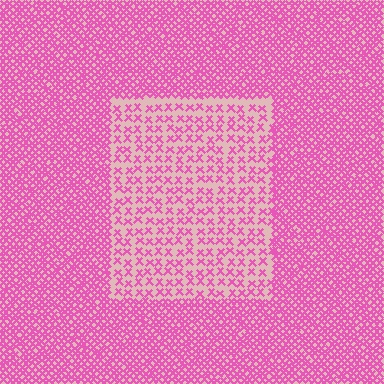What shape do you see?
I see a rectangle.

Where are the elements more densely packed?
The elements are more densely packed outside the rectangle boundary.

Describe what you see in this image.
The image contains small pink elements arranged at two different densities. A rectangle-shaped region is visible where the elements are less densely packed than the surrounding area.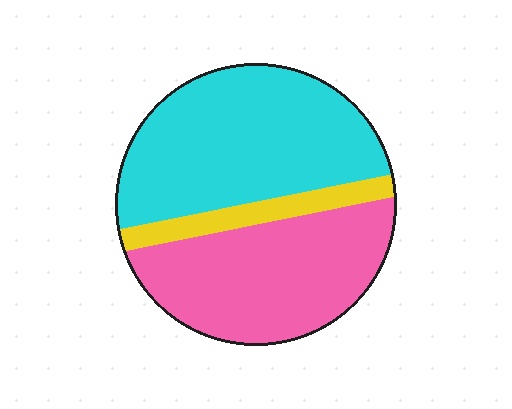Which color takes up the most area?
Cyan, at roughly 50%.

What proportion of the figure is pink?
Pink covers about 40% of the figure.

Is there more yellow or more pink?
Pink.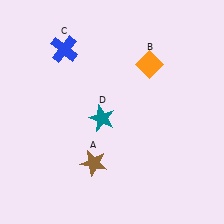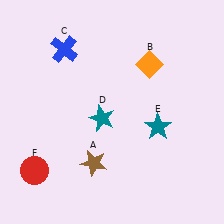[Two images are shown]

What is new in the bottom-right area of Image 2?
A teal star (E) was added in the bottom-right area of Image 2.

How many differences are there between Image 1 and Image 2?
There are 2 differences between the two images.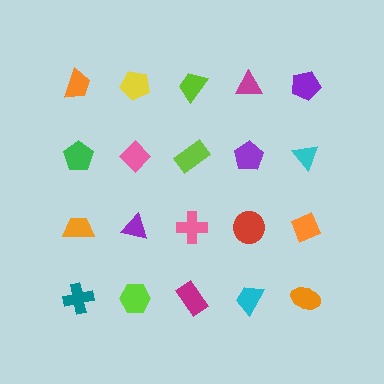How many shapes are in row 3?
5 shapes.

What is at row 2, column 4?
A purple pentagon.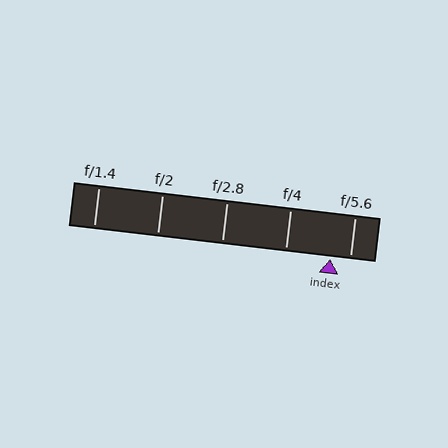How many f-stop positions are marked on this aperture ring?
There are 5 f-stop positions marked.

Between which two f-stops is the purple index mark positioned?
The index mark is between f/4 and f/5.6.